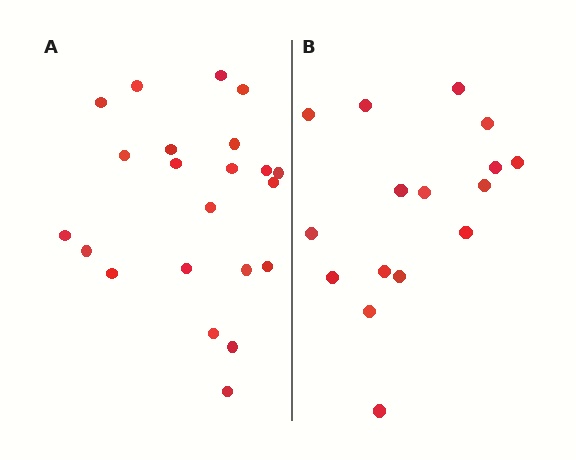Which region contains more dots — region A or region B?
Region A (the left region) has more dots.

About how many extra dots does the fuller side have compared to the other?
Region A has about 6 more dots than region B.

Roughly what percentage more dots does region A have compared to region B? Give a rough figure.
About 40% more.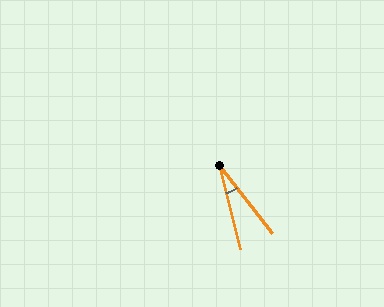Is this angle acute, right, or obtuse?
It is acute.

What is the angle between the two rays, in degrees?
Approximately 24 degrees.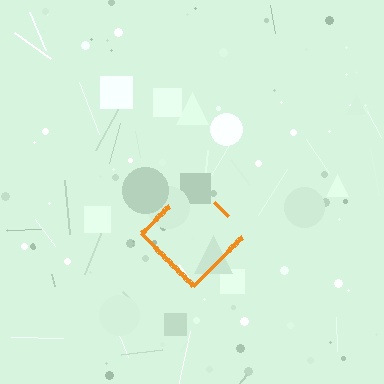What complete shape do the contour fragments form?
The contour fragments form a diamond.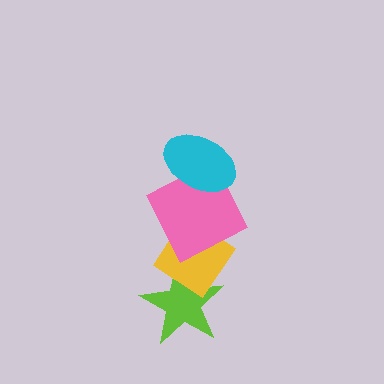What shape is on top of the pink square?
The cyan ellipse is on top of the pink square.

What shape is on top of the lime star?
The yellow diamond is on top of the lime star.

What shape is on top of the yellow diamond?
The pink square is on top of the yellow diamond.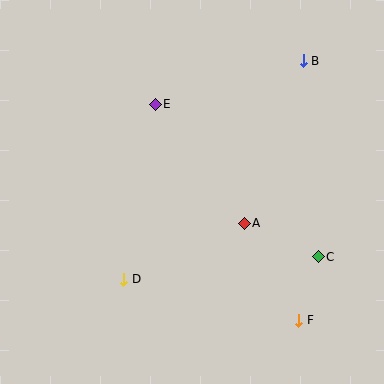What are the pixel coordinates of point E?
Point E is at (155, 104).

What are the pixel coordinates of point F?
Point F is at (299, 320).